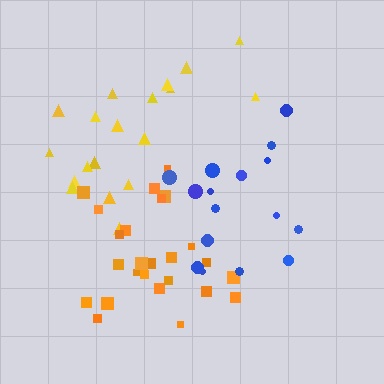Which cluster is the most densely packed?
Orange.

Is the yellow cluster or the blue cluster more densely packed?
Blue.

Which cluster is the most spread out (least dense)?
Yellow.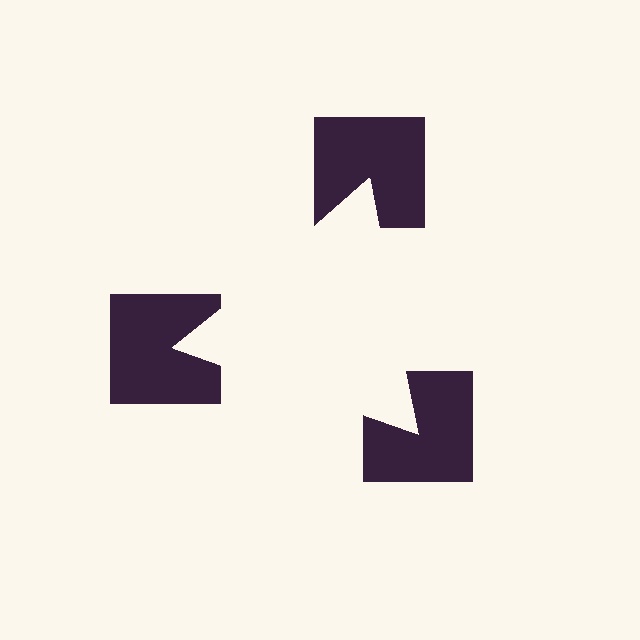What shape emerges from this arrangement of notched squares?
An illusory triangle — its edges are inferred from the aligned wedge cuts in the notched squares, not physically drawn.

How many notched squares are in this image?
There are 3 — one at each vertex of the illusory triangle.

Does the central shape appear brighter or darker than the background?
It typically appears slightly brighter than the background, even though no actual brightness change is drawn.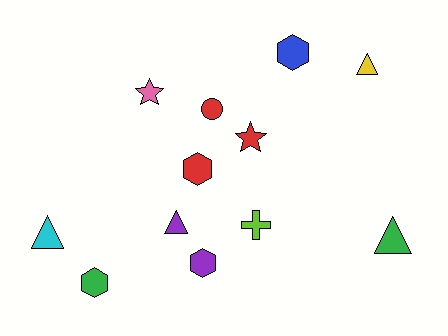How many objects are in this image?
There are 12 objects.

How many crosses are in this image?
There is 1 cross.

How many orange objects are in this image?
There are no orange objects.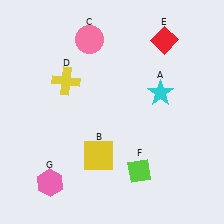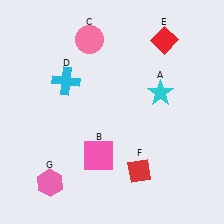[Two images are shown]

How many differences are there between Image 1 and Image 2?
There are 3 differences between the two images.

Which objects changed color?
B changed from yellow to pink. D changed from yellow to cyan. F changed from lime to red.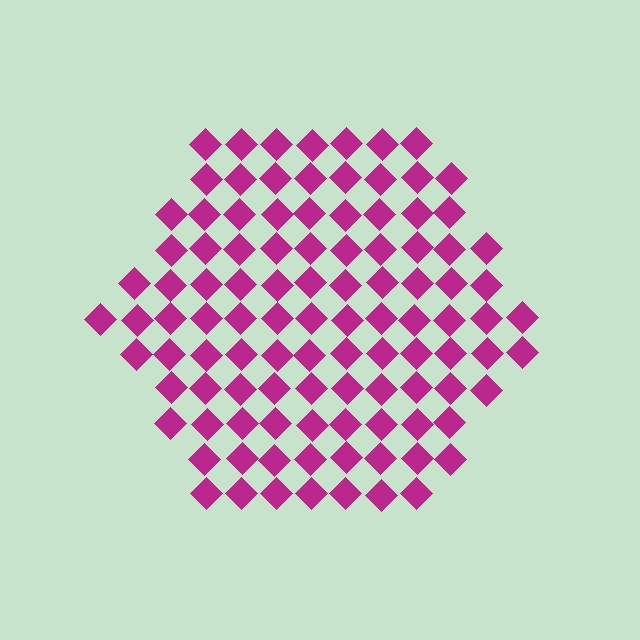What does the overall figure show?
The overall figure shows a hexagon.